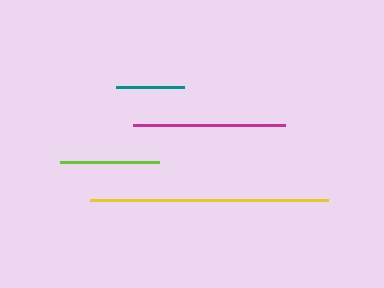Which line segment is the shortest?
The teal line is the shortest at approximately 68 pixels.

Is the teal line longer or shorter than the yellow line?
The yellow line is longer than the teal line.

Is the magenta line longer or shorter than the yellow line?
The yellow line is longer than the magenta line.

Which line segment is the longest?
The yellow line is the longest at approximately 238 pixels.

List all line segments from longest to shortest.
From longest to shortest: yellow, magenta, lime, teal.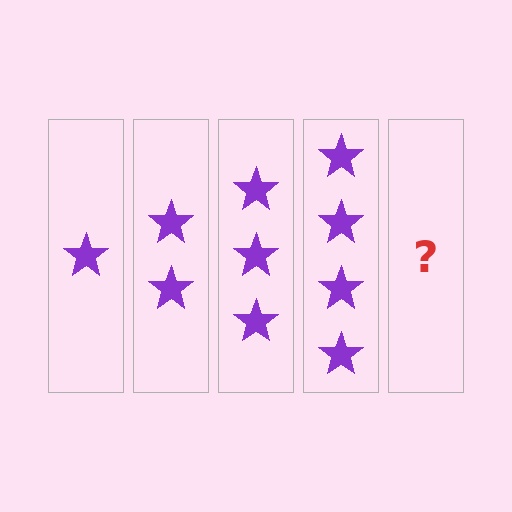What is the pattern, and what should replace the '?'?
The pattern is that each step adds one more star. The '?' should be 5 stars.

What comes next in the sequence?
The next element should be 5 stars.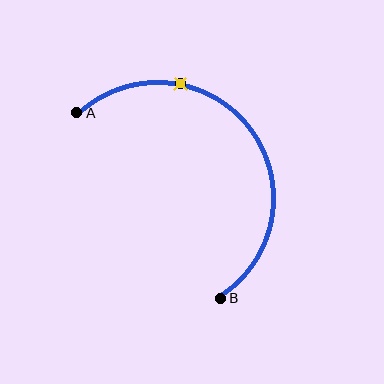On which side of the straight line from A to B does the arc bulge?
The arc bulges above and to the right of the straight line connecting A and B.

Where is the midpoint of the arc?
The arc midpoint is the point on the curve farthest from the straight line joining A and B. It sits above and to the right of that line.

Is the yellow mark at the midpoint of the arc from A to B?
No. The yellow mark lies on the arc but is closer to endpoint A. The arc midpoint would be at the point on the curve equidistant along the arc from both A and B.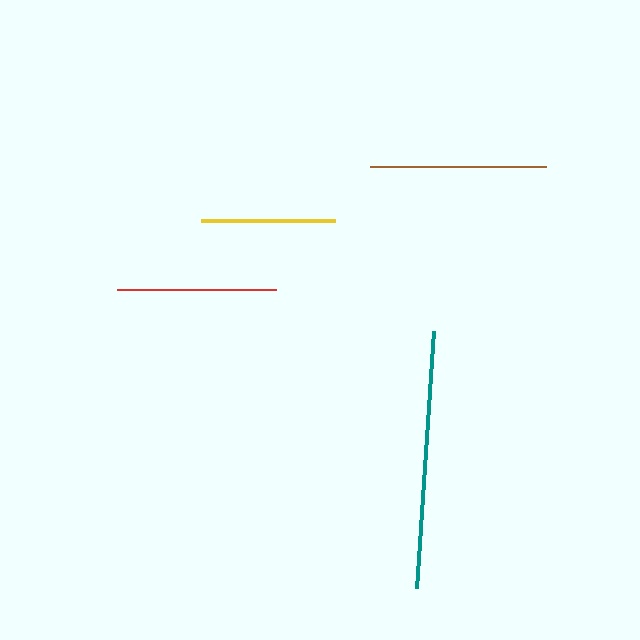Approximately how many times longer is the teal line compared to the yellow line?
The teal line is approximately 1.9 times the length of the yellow line.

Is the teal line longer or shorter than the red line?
The teal line is longer than the red line.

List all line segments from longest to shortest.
From longest to shortest: teal, brown, red, yellow.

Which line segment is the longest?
The teal line is the longest at approximately 258 pixels.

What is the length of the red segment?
The red segment is approximately 159 pixels long.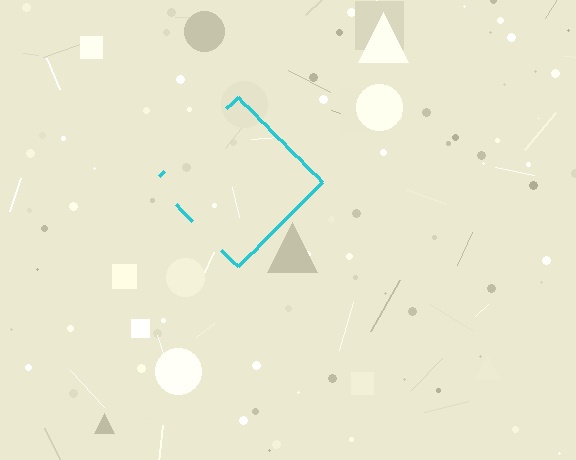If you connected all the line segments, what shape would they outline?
They would outline a diamond.